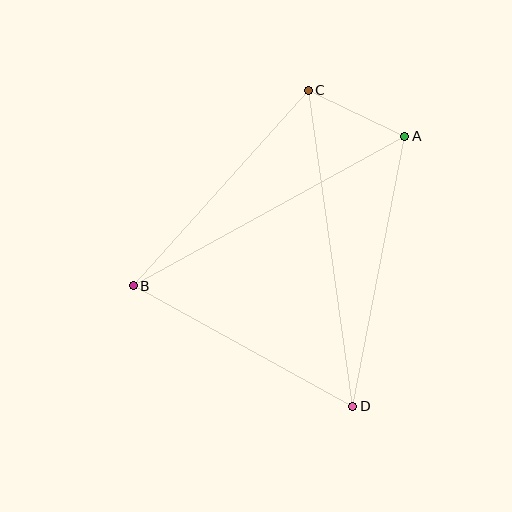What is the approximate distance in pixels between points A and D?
The distance between A and D is approximately 275 pixels.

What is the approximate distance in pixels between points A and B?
The distance between A and B is approximately 310 pixels.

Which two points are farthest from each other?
Points C and D are farthest from each other.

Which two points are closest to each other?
Points A and C are closest to each other.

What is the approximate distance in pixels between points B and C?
The distance between B and C is approximately 262 pixels.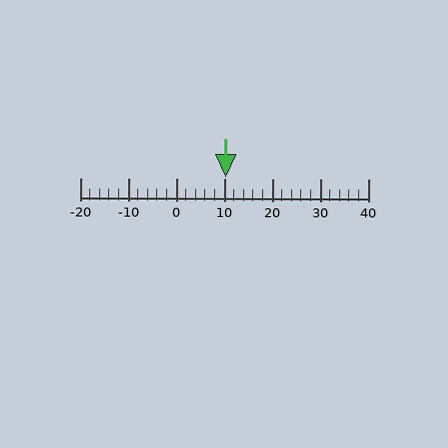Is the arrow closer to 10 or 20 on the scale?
The arrow is closer to 10.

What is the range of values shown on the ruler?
The ruler shows values from -20 to 40.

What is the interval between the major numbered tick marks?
The major tick marks are spaced 10 units apart.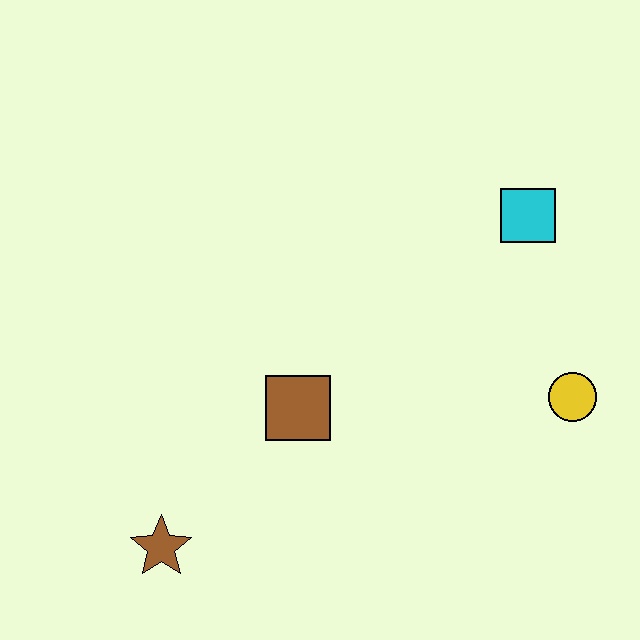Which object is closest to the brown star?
The brown square is closest to the brown star.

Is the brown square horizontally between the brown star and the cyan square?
Yes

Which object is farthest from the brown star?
The cyan square is farthest from the brown star.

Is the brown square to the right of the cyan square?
No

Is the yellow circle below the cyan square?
Yes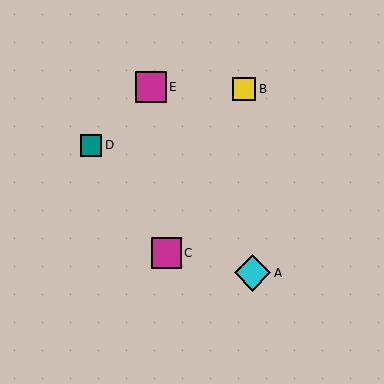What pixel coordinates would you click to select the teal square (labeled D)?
Click at (91, 145) to select the teal square D.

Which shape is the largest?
The cyan diamond (labeled A) is the largest.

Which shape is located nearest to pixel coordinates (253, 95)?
The yellow square (labeled B) at (244, 89) is nearest to that location.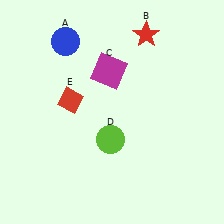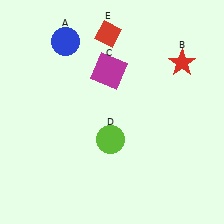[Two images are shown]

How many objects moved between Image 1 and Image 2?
2 objects moved between the two images.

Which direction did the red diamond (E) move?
The red diamond (E) moved up.